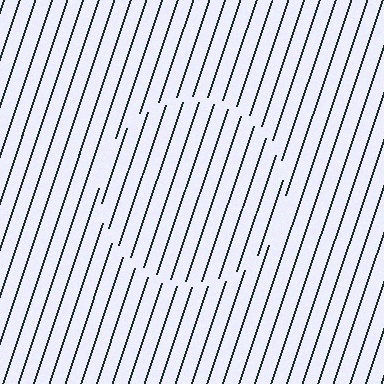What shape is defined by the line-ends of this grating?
An illusory circle. The interior of the shape contains the same grating, shifted by half a period — the contour is defined by the phase discontinuity where line-ends from the inner and outer gratings abut.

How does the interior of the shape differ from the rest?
The interior of the shape contains the same grating, shifted by half a period — the contour is defined by the phase discontinuity where line-ends from the inner and outer gratings abut.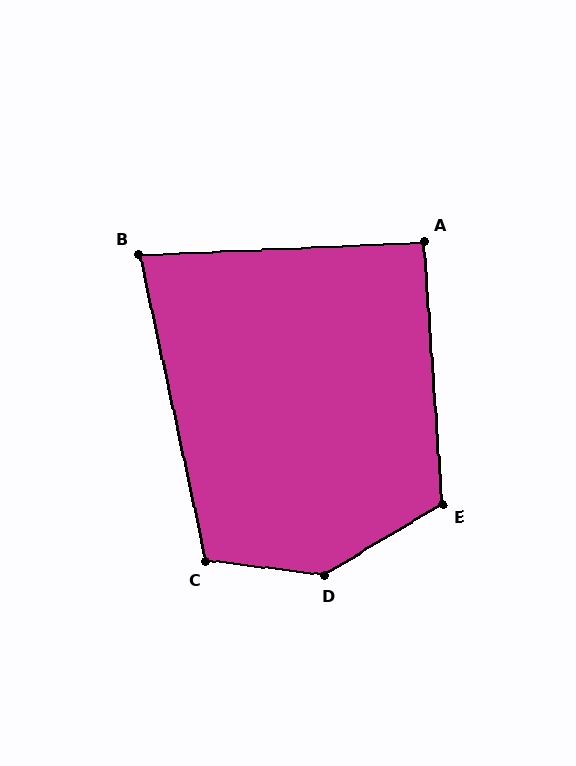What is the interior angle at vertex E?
Approximately 117 degrees (obtuse).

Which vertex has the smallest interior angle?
B, at approximately 81 degrees.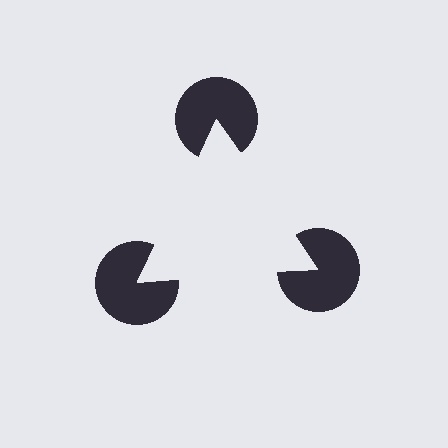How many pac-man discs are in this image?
There are 3 — one at each vertex of the illusory triangle.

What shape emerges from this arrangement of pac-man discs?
An illusory triangle — its edges are inferred from the aligned wedge cuts in the pac-man discs, not physically drawn.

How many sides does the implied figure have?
3 sides.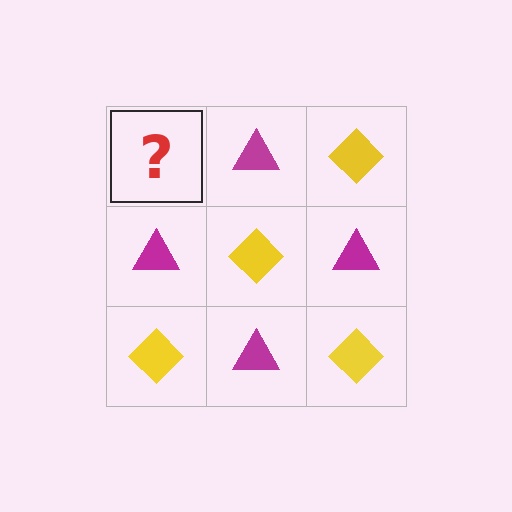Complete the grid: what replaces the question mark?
The question mark should be replaced with a yellow diamond.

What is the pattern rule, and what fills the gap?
The rule is that it alternates yellow diamond and magenta triangle in a checkerboard pattern. The gap should be filled with a yellow diamond.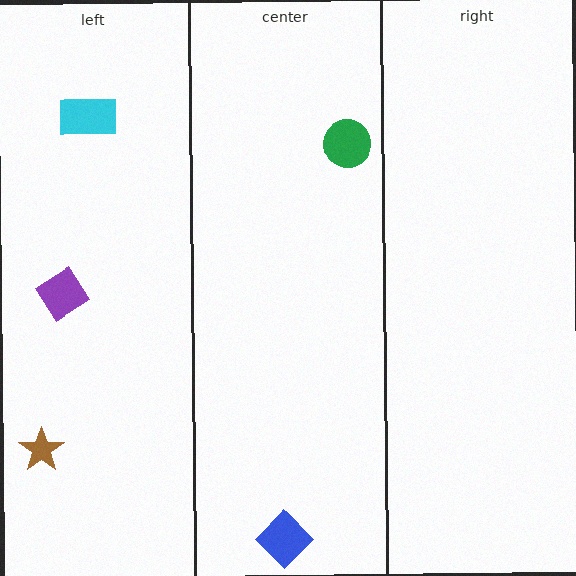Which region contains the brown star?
The left region.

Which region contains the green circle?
The center region.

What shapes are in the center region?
The green circle, the blue diamond.